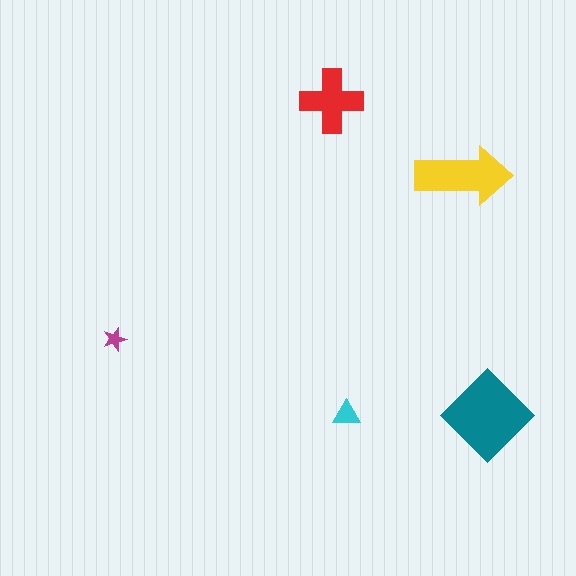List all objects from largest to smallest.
The teal diamond, the yellow arrow, the red cross, the cyan triangle, the magenta star.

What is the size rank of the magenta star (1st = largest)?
5th.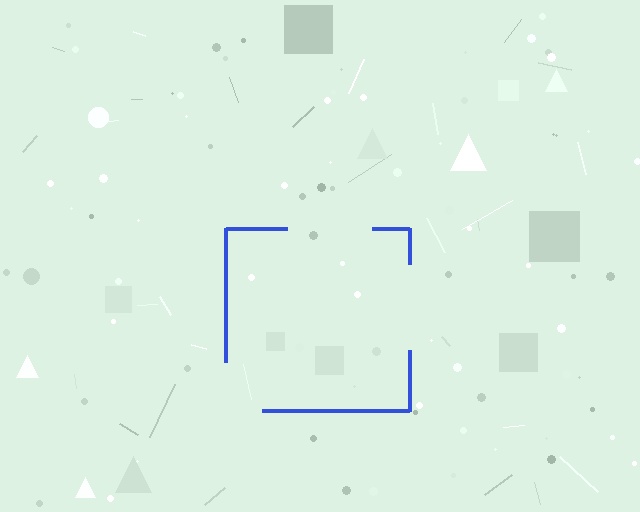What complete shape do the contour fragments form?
The contour fragments form a square.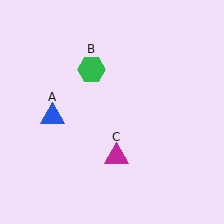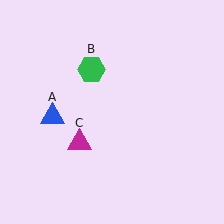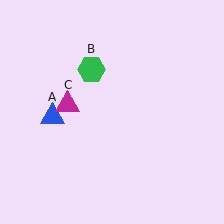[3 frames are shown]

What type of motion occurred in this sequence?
The magenta triangle (object C) rotated clockwise around the center of the scene.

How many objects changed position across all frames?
1 object changed position: magenta triangle (object C).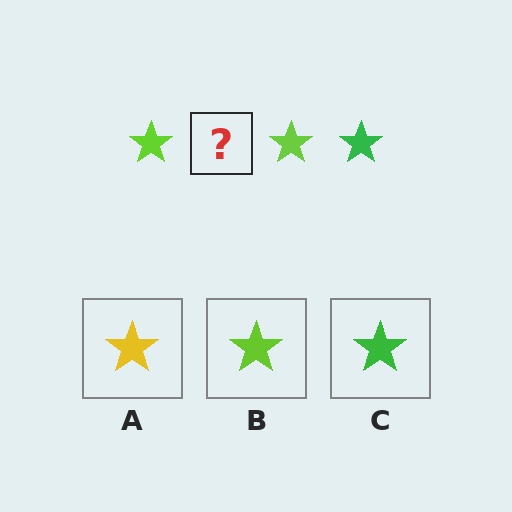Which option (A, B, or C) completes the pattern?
C.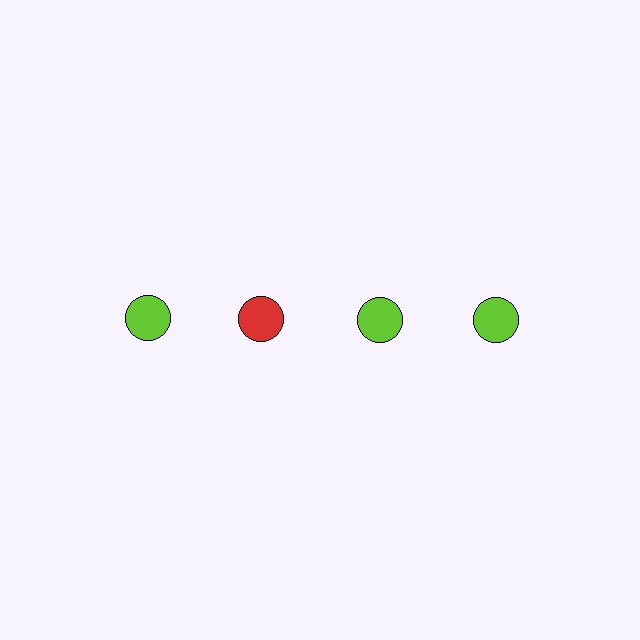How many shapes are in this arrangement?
There are 4 shapes arranged in a grid pattern.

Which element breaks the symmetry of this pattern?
The red circle in the top row, second from left column breaks the symmetry. All other shapes are lime circles.